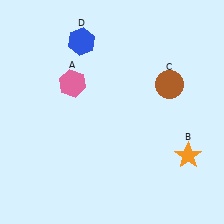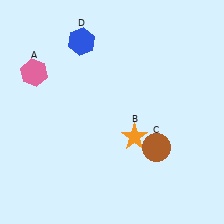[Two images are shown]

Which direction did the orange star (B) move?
The orange star (B) moved left.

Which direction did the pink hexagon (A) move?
The pink hexagon (A) moved left.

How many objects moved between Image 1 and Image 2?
3 objects moved between the two images.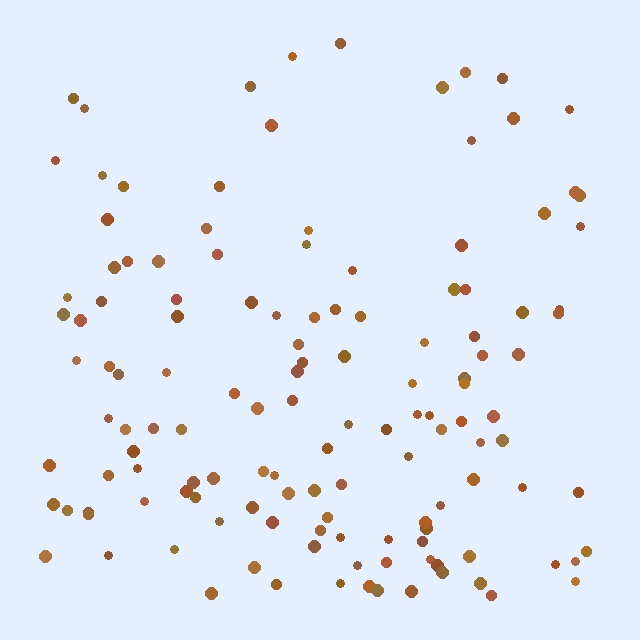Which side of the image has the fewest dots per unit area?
The top.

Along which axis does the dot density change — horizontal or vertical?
Vertical.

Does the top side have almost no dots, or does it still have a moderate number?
Still a moderate number, just noticeably fewer than the bottom.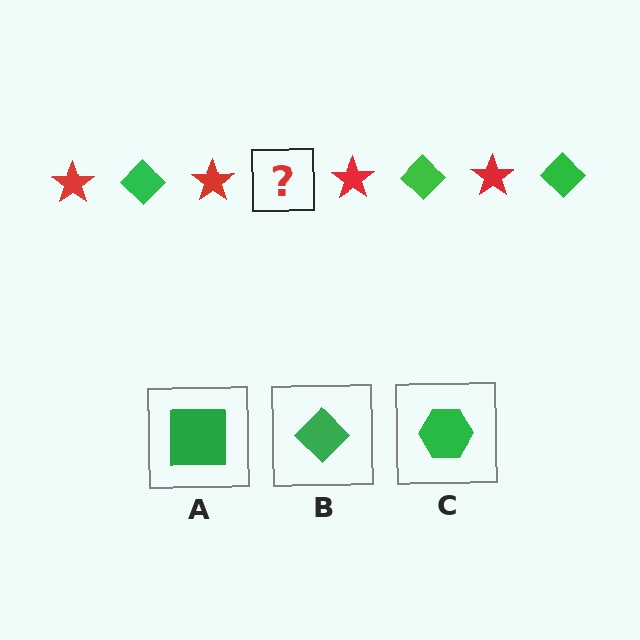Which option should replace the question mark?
Option B.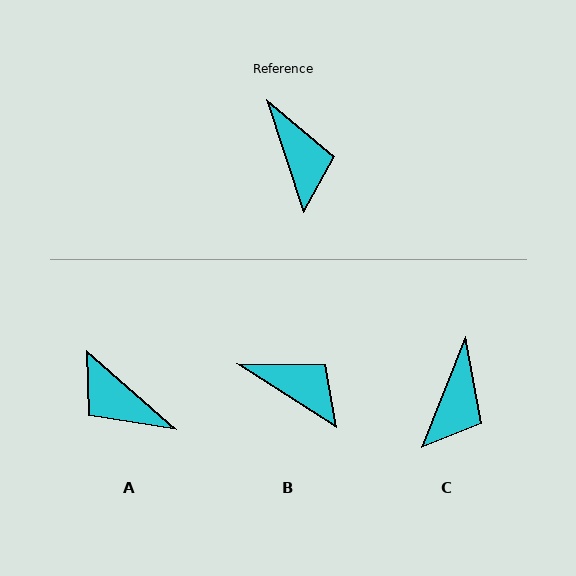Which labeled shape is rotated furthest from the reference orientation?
A, about 149 degrees away.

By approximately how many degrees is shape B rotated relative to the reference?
Approximately 39 degrees counter-clockwise.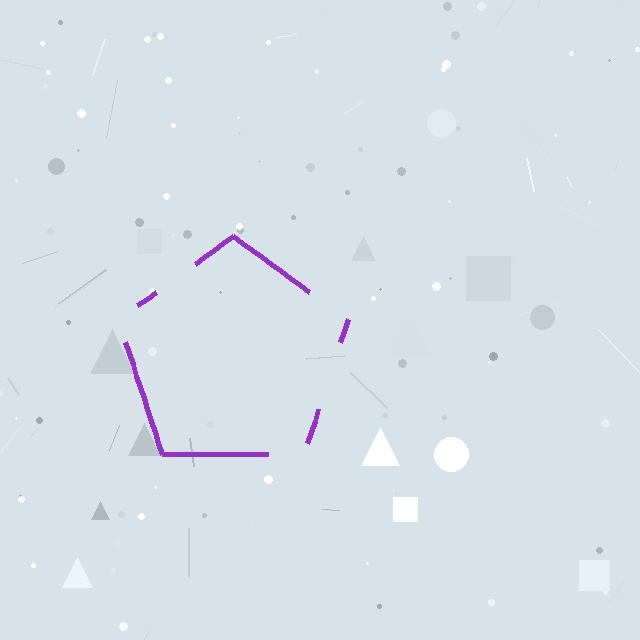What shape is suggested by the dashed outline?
The dashed outline suggests a pentagon.